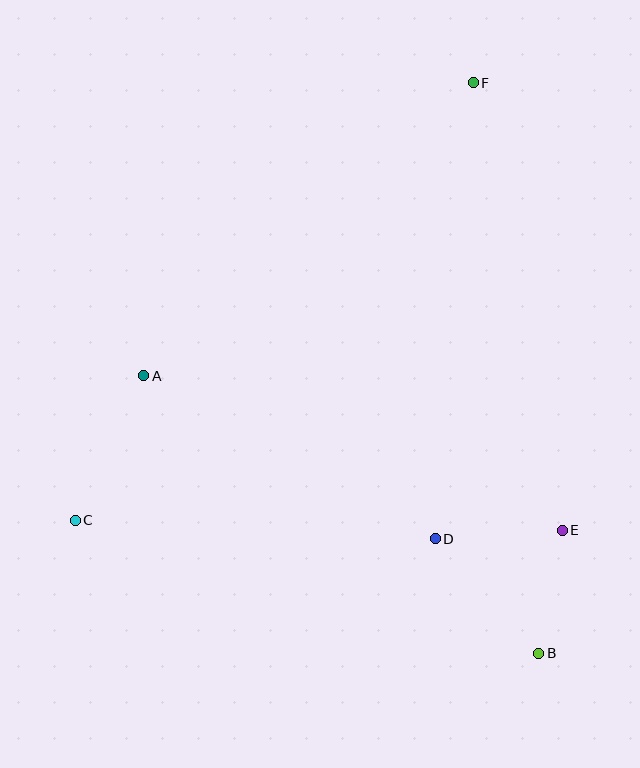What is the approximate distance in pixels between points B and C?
The distance between B and C is approximately 482 pixels.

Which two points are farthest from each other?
Points C and F are farthest from each other.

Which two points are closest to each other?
Points B and E are closest to each other.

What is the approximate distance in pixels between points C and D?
The distance between C and D is approximately 361 pixels.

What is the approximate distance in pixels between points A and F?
The distance between A and F is approximately 441 pixels.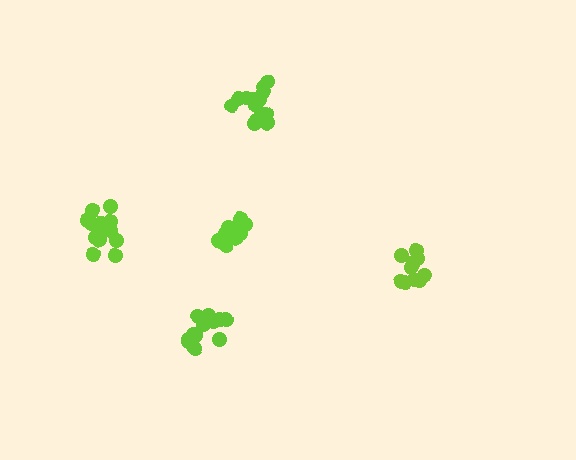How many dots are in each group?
Group 1: 14 dots, Group 2: 14 dots, Group 3: 12 dots, Group 4: 10 dots, Group 5: 11 dots (61 total).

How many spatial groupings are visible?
There are 5 spatial groupings.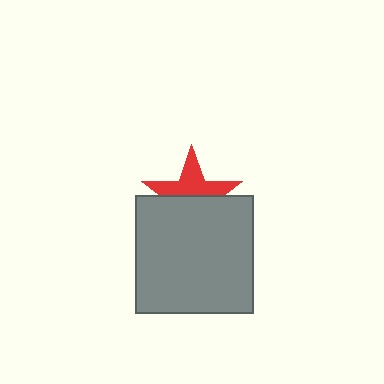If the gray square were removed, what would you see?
You would see the complete red star.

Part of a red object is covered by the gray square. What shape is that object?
It is a star.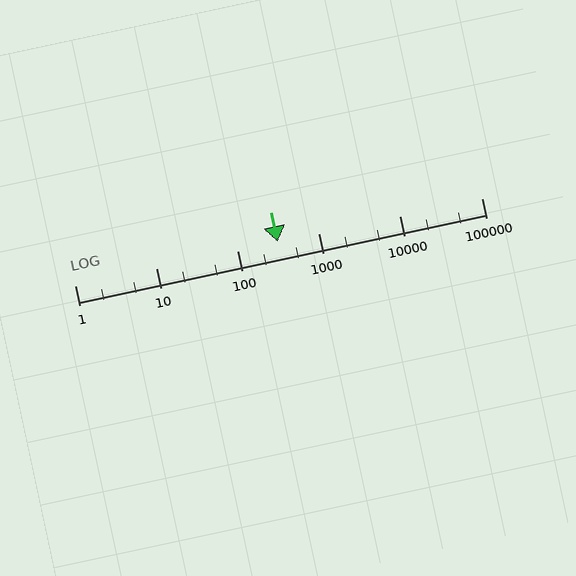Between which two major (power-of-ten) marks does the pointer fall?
The pointer is between 100 and 1000.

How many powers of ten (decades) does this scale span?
The scale spans 5 decades, from 1 to 100000.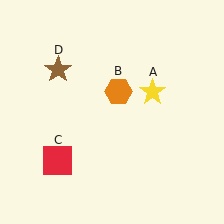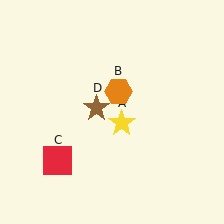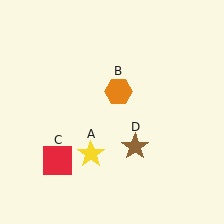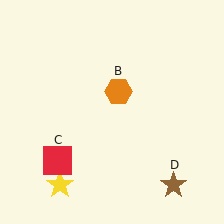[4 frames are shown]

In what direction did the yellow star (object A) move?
The yellow star (object A) moved down and to the left.